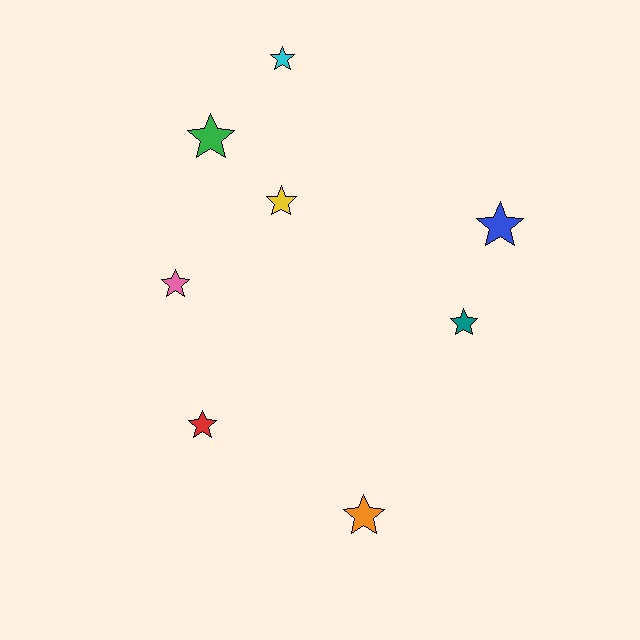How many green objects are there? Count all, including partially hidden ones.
There is 1 green object.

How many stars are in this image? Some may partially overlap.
There are 8 stars.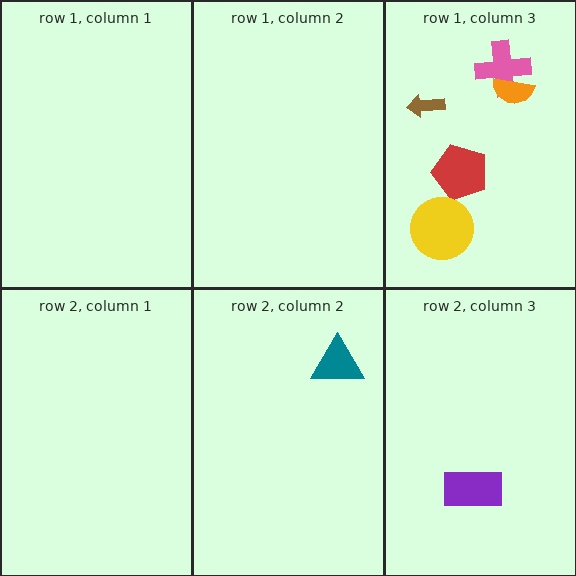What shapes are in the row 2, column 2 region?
The teal triangle.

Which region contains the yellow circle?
The row 1, column 3 region.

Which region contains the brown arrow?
The row 1, column 3 region.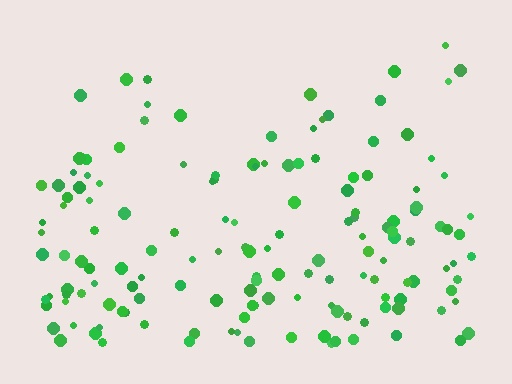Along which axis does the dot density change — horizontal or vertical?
Vertical.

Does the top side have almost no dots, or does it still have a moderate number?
Still a moderate number, just noticeably fewer than the bottom.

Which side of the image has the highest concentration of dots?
The bottom.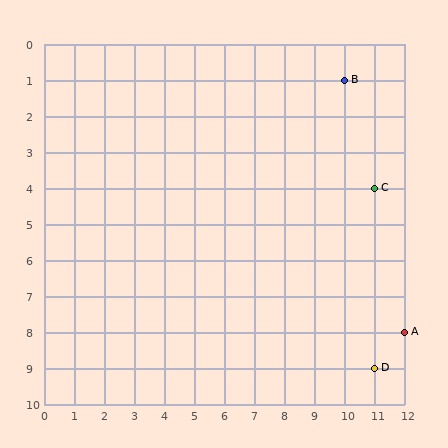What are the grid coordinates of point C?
Point C is at grid coordinates (11, 4).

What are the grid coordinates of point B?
Point B is at grid coordinates (10, 1).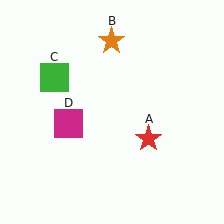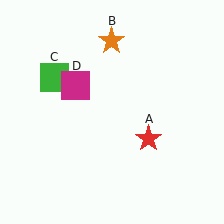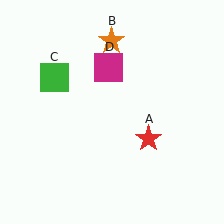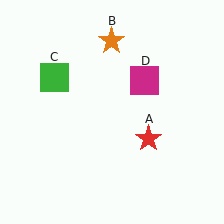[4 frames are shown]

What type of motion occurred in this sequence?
The magenta square (object D) rotated clockwise around the center of the scene.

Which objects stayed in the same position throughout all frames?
Red star (object A) and orange star (object B) and green square (object C) remained stationary.